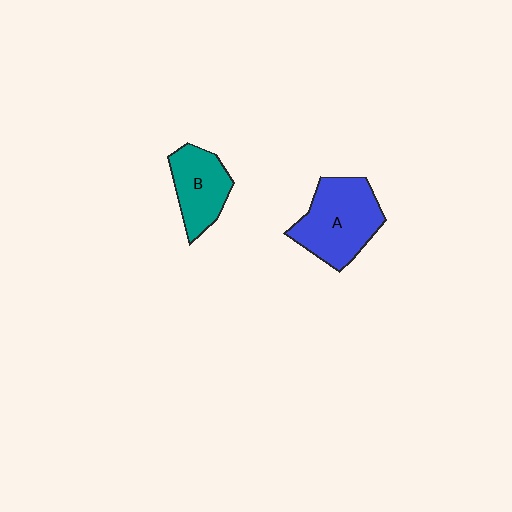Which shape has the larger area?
Shape A (blue).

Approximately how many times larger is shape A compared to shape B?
Approximately 1.4 times.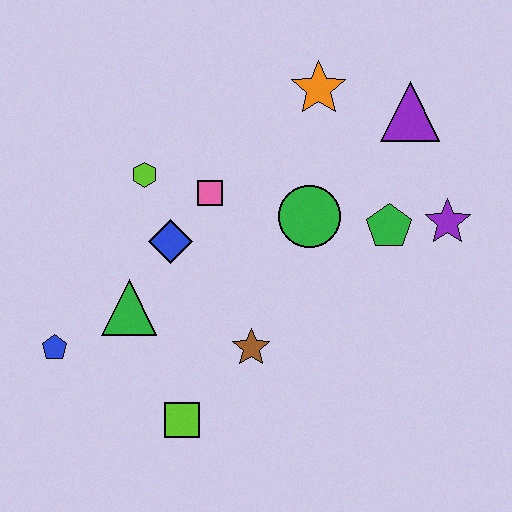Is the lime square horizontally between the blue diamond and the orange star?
Yes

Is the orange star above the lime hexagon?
Yes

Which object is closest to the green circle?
The green pentagon is closest to the green circle.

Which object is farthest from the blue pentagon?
The purple triangle is farthest from the blue pentagon.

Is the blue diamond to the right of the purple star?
No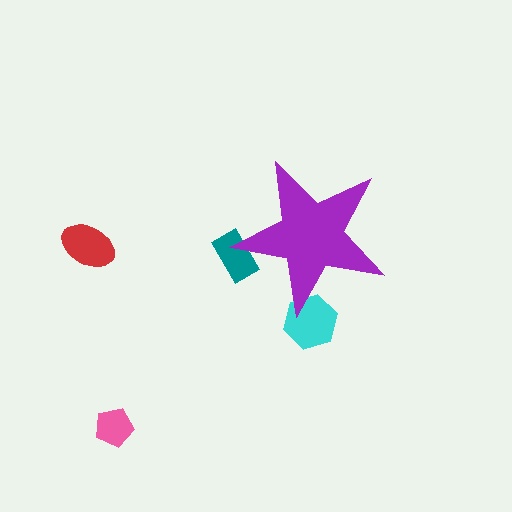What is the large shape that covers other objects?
A purple star.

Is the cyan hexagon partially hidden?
Yes, the cyan hexagon is partially hidden behind the purple star.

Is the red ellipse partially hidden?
No, the red ellipse is fully visible.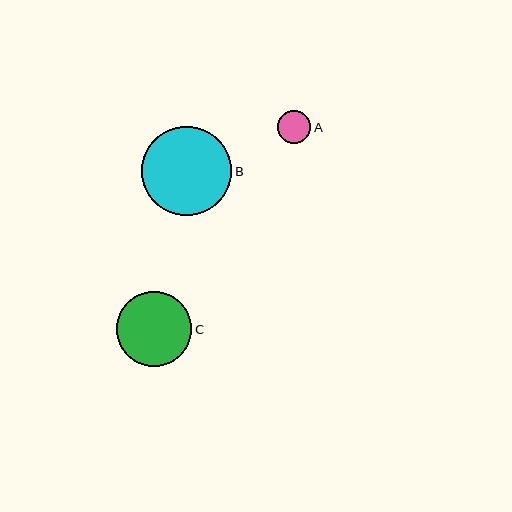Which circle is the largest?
Circle B is the largest with a size of approximately 90 pixels.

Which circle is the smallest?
Circle A is the smallest with a size of approximately 33 pixels.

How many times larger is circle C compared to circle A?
Circle C is approximately 2.3 times the size of circle A.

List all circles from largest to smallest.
From largest to smallest: B, C, A.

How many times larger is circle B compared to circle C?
Circle B is approximately 1.2 times the size of circle C.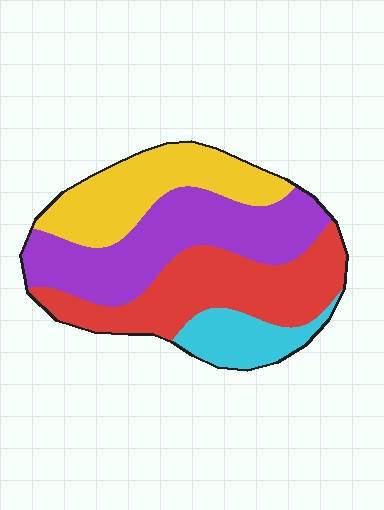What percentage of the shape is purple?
Purple covers about 35% of the shape.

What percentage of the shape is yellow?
Yellow covers 24% of the shape.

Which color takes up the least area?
Cyan, at roughly 10%.